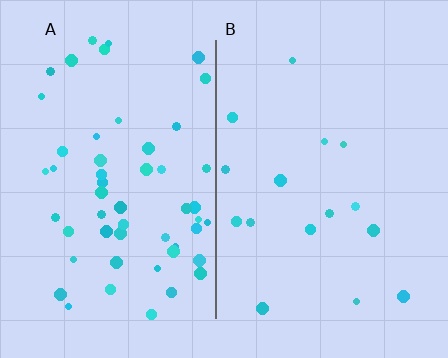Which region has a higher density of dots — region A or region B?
A (the left).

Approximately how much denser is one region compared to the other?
Approximately 3.5× — region A over region B.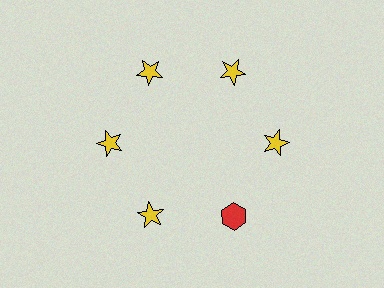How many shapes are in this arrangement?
There are 6 shapes arranged in a ring pattern.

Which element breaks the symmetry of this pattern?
The red hexagon at roughly the 5 o'clock position breaks the symmetry. All other shapes are yellow stars.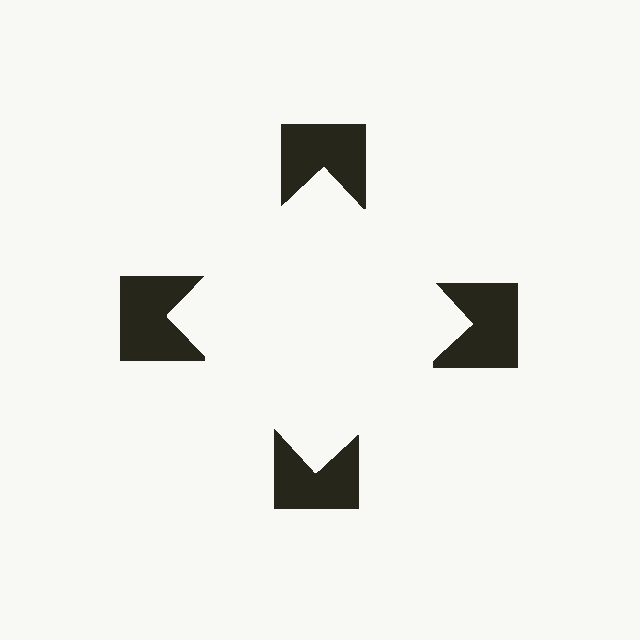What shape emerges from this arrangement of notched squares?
An illusory square — its edges are inferred from the aligned wedge cuts in the notched squares, not physically drawn.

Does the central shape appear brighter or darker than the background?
It typically appears slightly brighter than the background, even though no actual brightness change is drawn.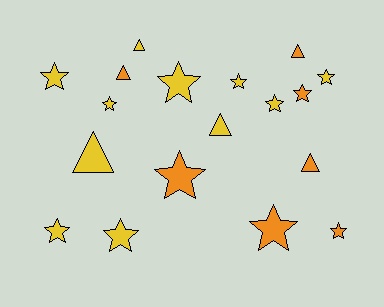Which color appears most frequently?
Yellow, with 11 objects.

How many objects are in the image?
There are 18 objects.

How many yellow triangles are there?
There are 3 yellow triangles.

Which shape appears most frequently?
Star, with 12 objects.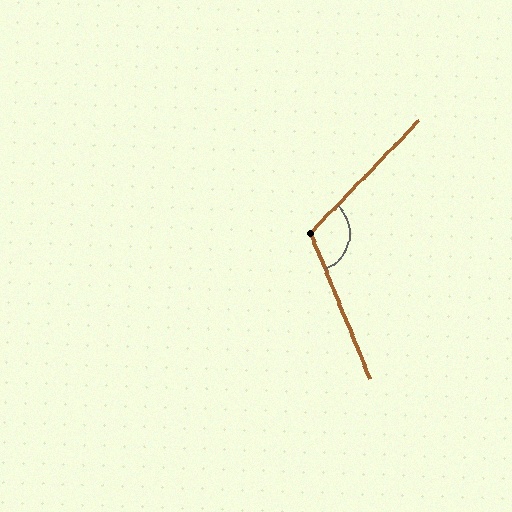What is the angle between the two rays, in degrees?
Approximately 114 degrees.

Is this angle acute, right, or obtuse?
It is obtuse.